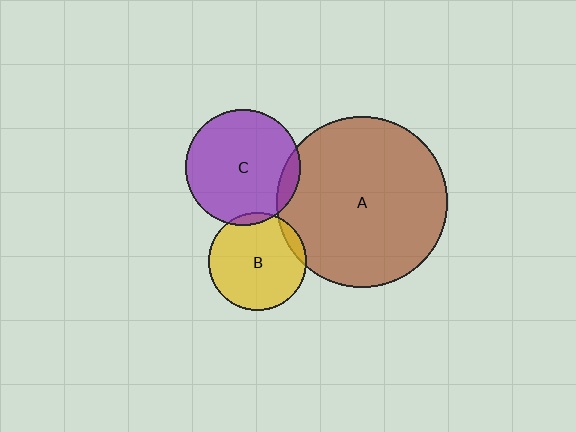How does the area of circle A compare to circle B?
Approximately 3.0 times.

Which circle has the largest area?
Circle A (brown).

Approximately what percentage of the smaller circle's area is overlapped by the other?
Approximately 5%.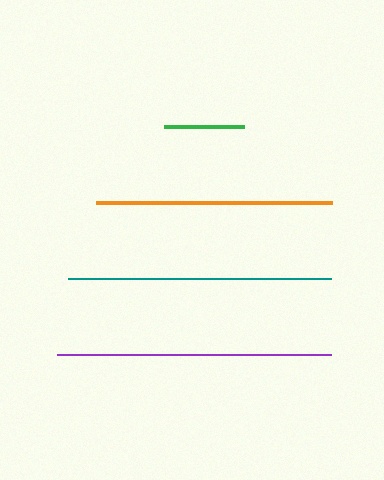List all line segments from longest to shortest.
From longest to shortest: purple, teal, orange, green.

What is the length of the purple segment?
The purple segment is approximately 274 pixels long.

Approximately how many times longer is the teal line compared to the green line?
The teal line is approximately 3.3 times the length of the green line.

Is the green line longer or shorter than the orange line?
The orange line is longer than the green line.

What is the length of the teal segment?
The teal segment is approximately 264 pixels long.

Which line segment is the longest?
The purple line is the longest at approximately 274 pixels.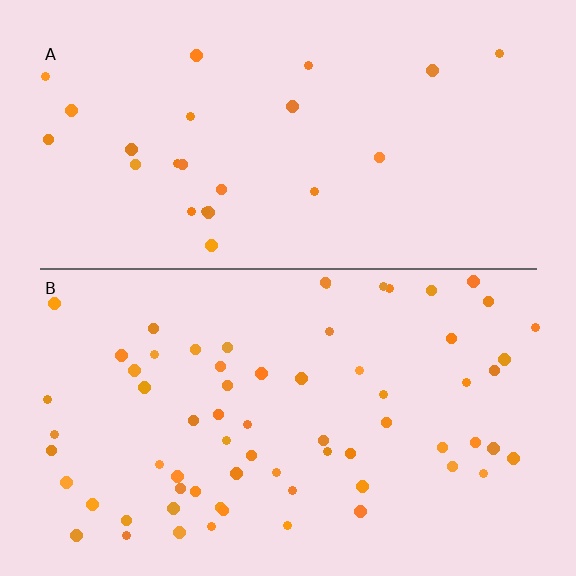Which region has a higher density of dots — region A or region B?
B (the bottom).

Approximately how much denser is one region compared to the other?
Approximately 2.8× — region B over region A.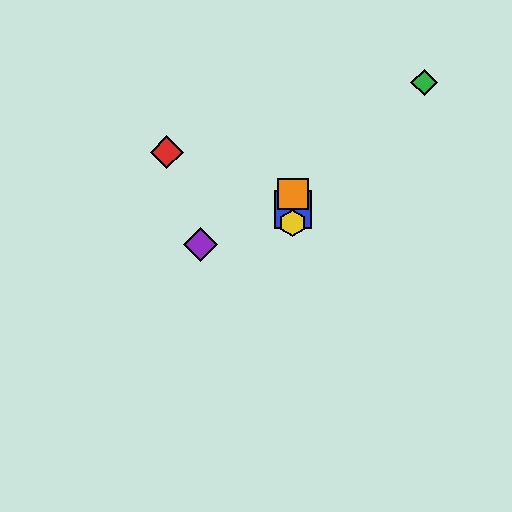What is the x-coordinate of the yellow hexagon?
The yellow hexagon is at x≈293.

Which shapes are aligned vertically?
The blue square, the yellow hexagon, the orange square are aligned vertically.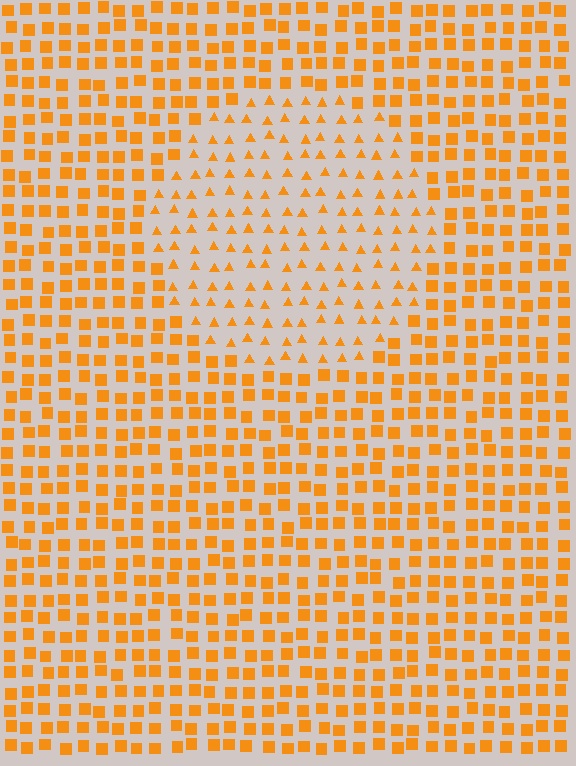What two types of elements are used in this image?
The image uses triangles inside the circle region and squares outside it.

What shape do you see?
I see a circle.